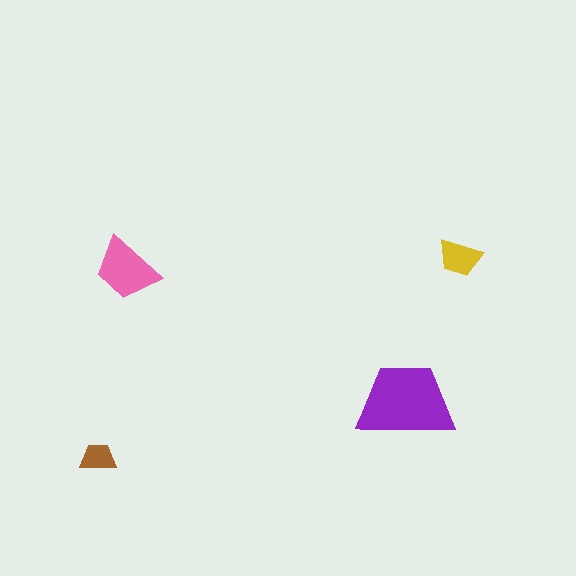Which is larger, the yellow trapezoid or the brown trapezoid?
The yellow one.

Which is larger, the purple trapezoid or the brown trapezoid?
The purple one.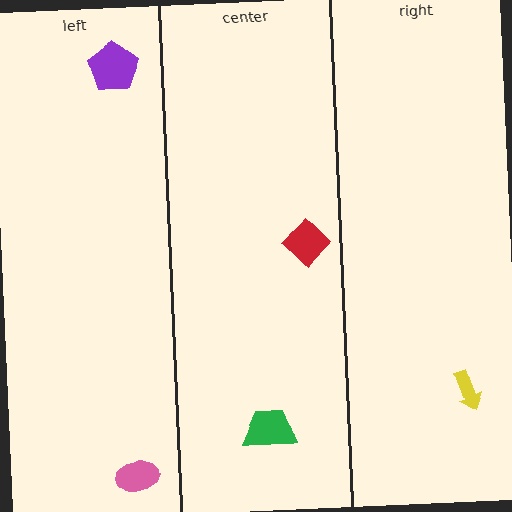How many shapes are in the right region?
1.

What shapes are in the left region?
The purple pentagon, the pink ellipse.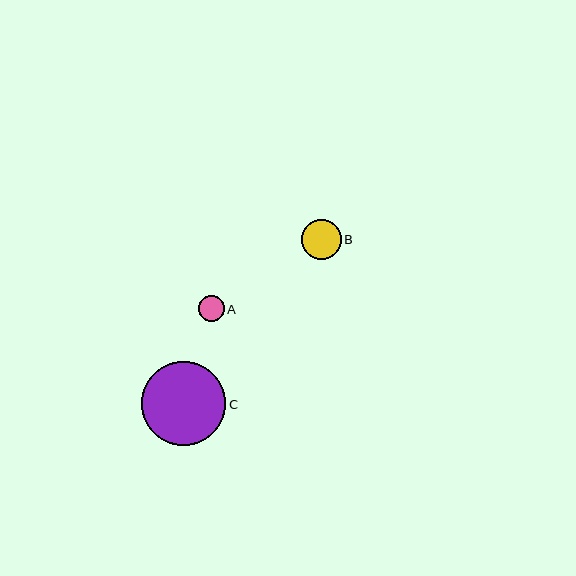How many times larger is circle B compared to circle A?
Circle B is approximately 1.5 times the size of circle A.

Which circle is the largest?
Circle C is the largest with a size of approximately 84 pixels.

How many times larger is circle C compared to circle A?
Circle C is approximately 3.3 times the size of circle A.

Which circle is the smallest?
Circle A is the smallest with a size of approximately 26 pixels.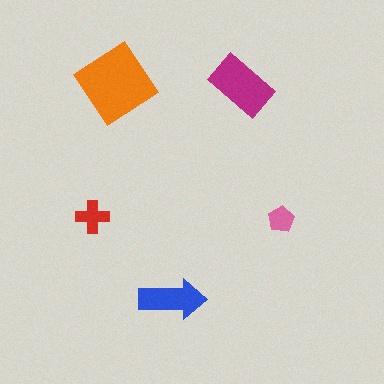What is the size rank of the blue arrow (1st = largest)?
3rd.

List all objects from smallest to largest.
The pink pentagon, the red cross, the blue arrow, the magenta rectangle, the orange diamond.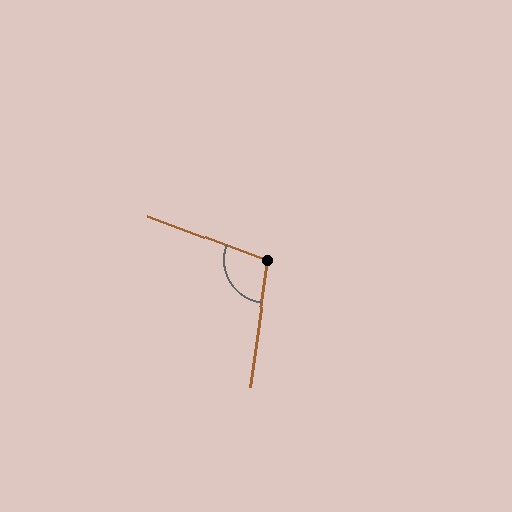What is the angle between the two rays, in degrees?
Approximately 102 degrees.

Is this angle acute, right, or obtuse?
It is obtuse.